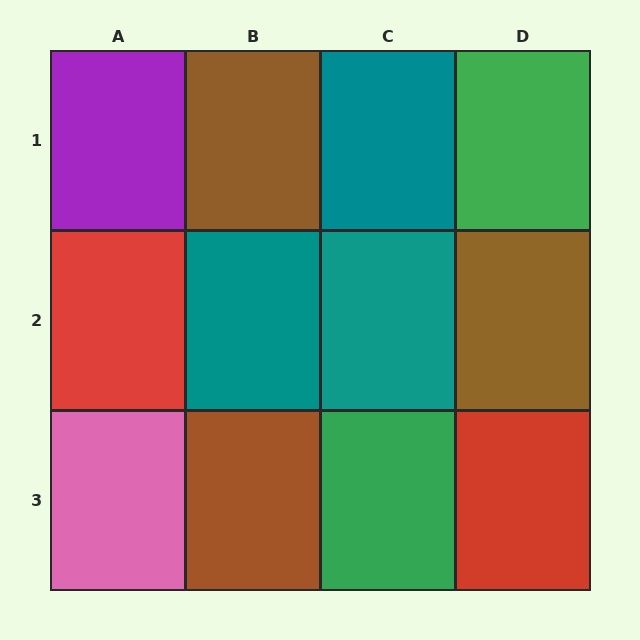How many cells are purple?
1 cell is purple.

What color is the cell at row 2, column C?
Teal.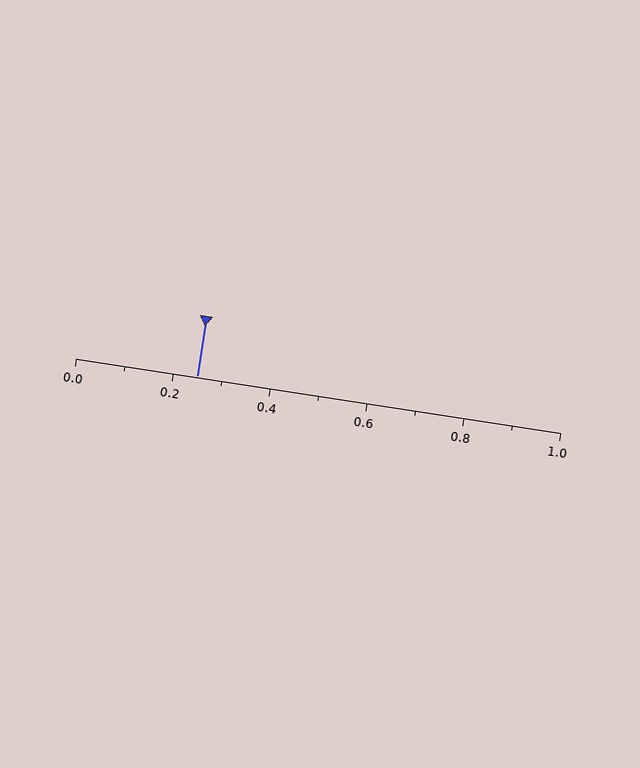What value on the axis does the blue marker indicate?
The marker indicates approximately 0.25.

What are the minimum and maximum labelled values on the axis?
The axis runs from 0.0 to 1.0.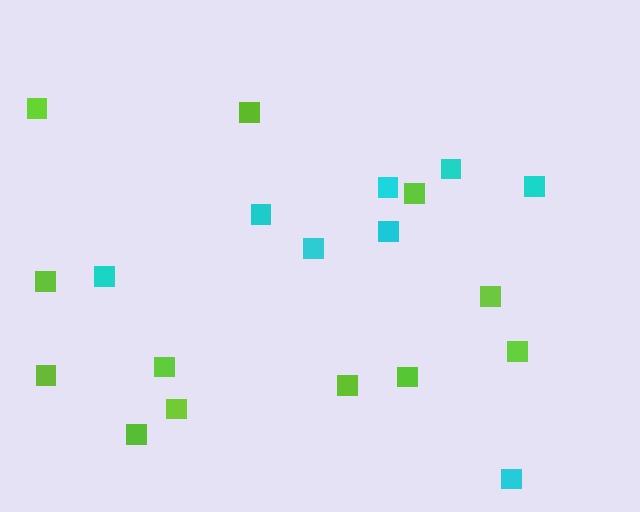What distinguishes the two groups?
There are 2 groups: one group of lime squares (12) and one group of cyan squares (8).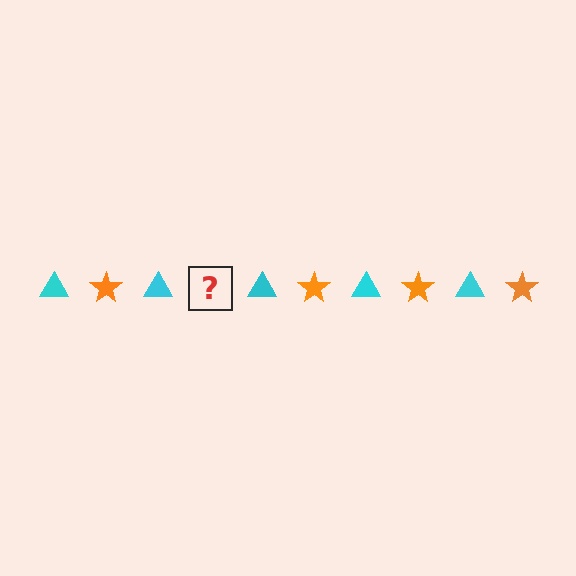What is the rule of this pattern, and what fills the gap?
The rule is that the pattern alternates between cyan triangle and orange star. The gap should be filled with an orange star.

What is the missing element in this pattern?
The missing element is an orange star.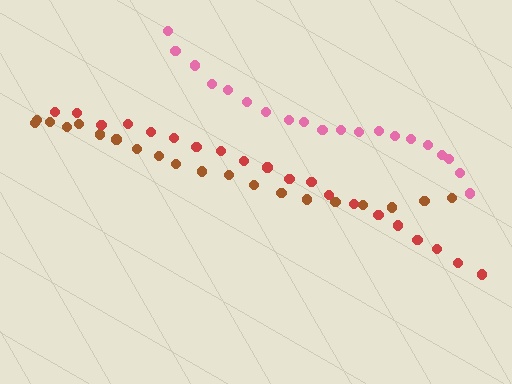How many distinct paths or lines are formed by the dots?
There are 3 distinct paths.